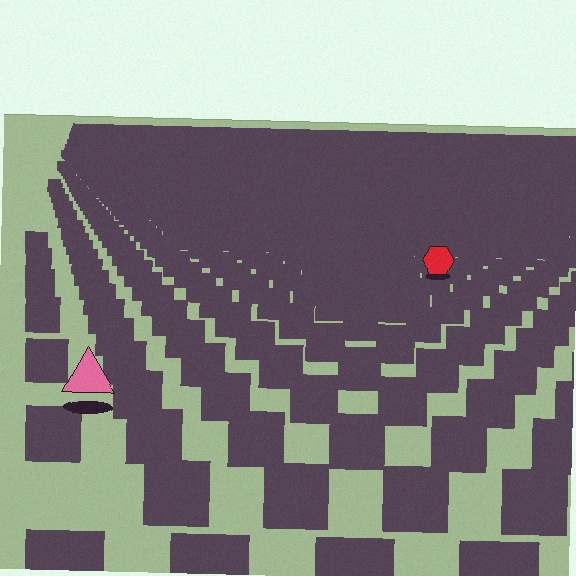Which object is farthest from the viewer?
The red hexagon is farthest from the viewer. It appears smaller and the ground texture around it is denser.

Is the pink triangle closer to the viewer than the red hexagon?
Yes. The pink triangle is closer — you can tell from the texture gradient: the ground texture is coarser near it.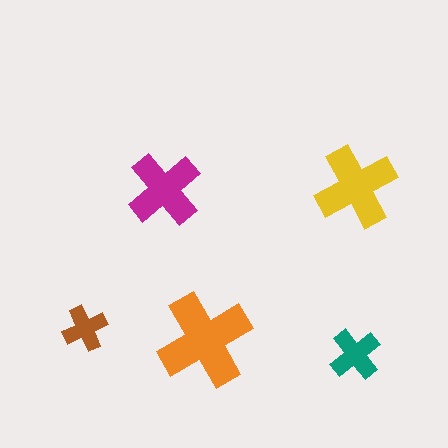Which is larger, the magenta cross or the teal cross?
The magenta one.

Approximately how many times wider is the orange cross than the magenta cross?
About 1.5 times wider.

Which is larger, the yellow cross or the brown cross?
The yellow one.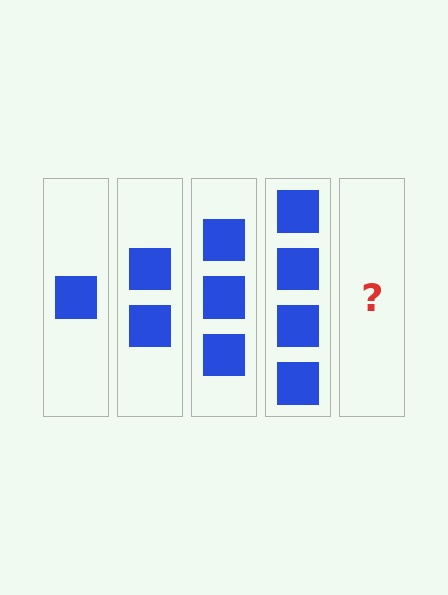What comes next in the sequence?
The next element should be 5 squares.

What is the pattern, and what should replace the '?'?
The pattern is that each step adds one more square. The '?' should be 5 squares.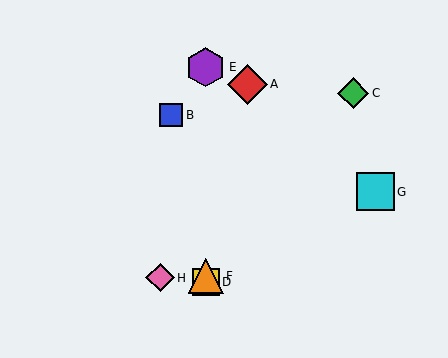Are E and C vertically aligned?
No, E is at x≈206 and C is at x≈353.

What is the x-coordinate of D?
Object D is at x≈206.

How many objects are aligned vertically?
3 objects (D, E, F) are aligned vertically.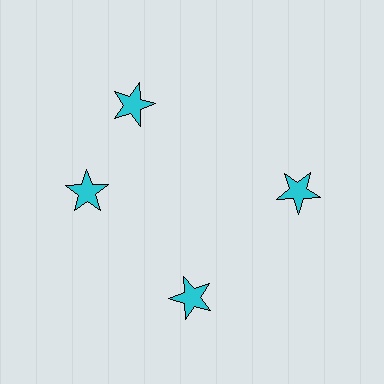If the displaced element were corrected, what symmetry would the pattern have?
It would have 4-fold rotational symmetry — the pattern would map onto itself every 90 degrees.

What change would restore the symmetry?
The symmetry would be restored by rotating it back into even spacing with its neighbors so that all 4 stars sit at equal angles and equal distance from the center.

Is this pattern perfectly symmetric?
No. The 4 cyan stars are arranged in a ring, but one element near the 12 o'clock position is rotated out of alignment along the ring, breaking the 4-fold rotational symmetry.